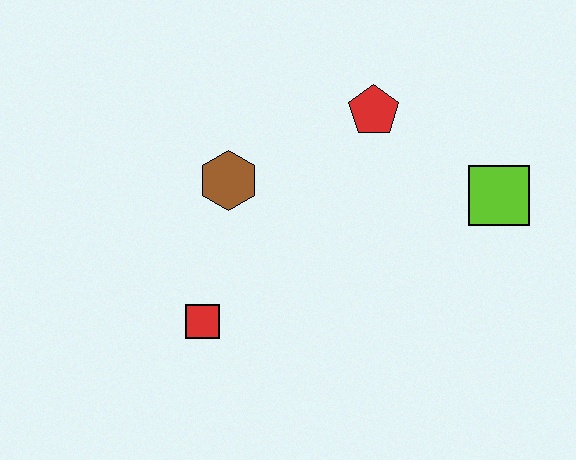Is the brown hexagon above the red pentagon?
No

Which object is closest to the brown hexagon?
The red square is closest to the brown hexagon.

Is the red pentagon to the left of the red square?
No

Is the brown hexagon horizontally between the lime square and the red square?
Yes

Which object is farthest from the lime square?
The red square is farthest from the lime square.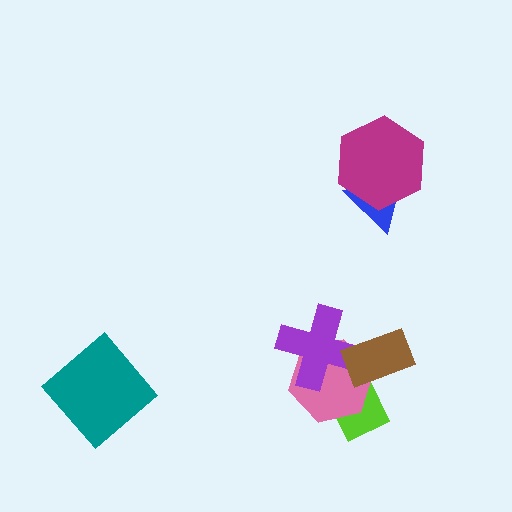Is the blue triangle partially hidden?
Yes, it is partially covered by another shape.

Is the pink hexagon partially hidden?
Yes, it is partially covered by another shape.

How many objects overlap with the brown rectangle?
3 objects overlap with the brown rectangle.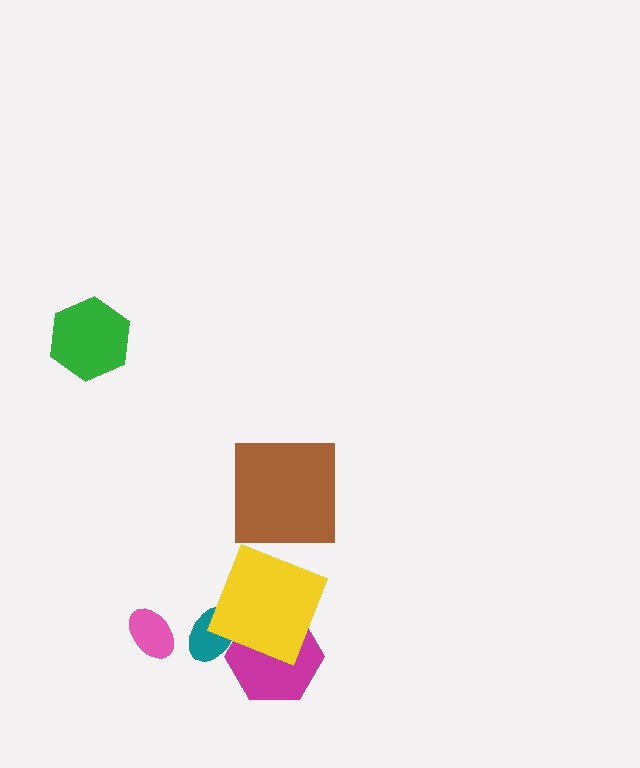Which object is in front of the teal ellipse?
The yellow square is in front of the teal ellipse.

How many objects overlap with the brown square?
0 objects overlap with the brown square.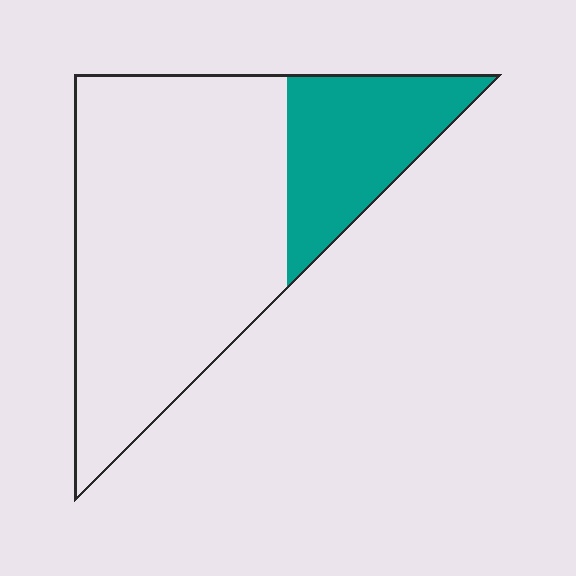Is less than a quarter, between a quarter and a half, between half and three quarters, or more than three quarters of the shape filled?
Between a quarter and a half.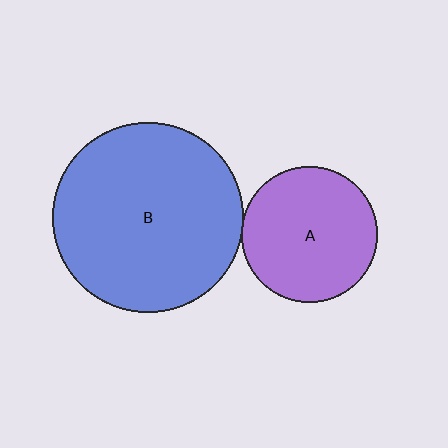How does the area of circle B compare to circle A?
Approximately 2.0 times.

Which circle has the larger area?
Circle B (blue).